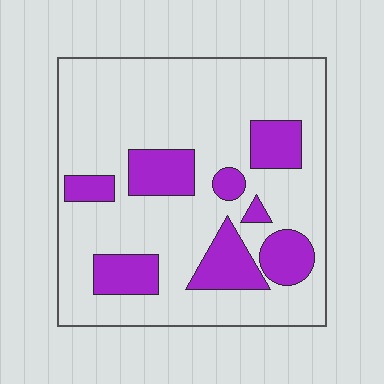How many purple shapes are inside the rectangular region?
8.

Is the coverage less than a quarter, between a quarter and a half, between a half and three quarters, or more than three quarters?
Less than a quarter.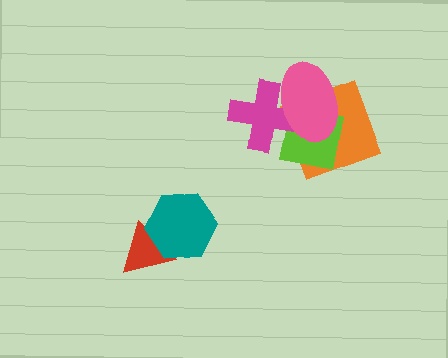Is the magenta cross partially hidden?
Yes, it is partially covered by another shape.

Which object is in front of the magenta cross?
The pink ellipse is in front of the magenta cross.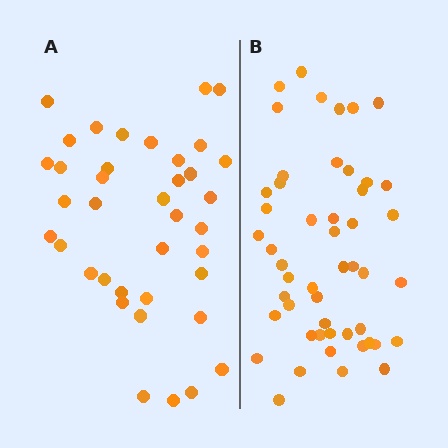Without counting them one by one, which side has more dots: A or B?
Region B (the right region) has more dots.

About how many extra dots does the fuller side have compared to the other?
Region B has roughly 12 or so more dots than region A.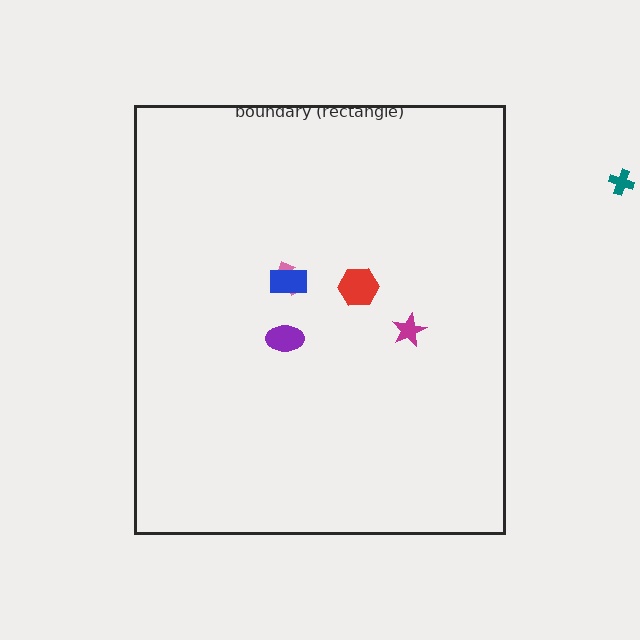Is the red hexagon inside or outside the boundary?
Inside.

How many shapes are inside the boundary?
5 inside, 1 outside.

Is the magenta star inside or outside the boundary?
Inside.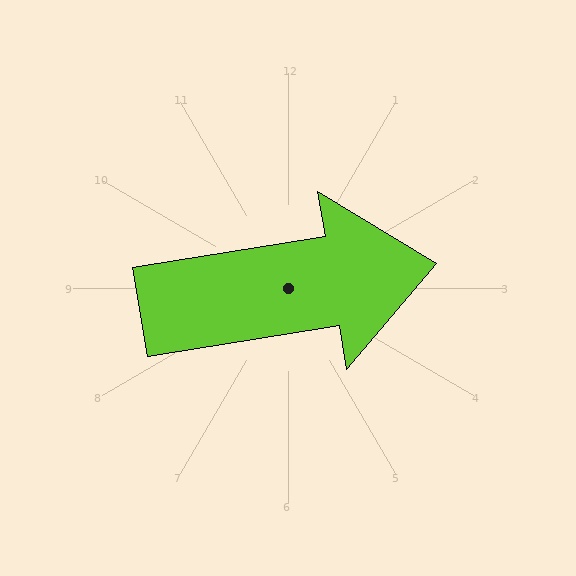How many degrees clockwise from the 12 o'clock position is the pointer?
Approximately 81 degrees.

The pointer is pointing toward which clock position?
Roughly 3 o'clock.